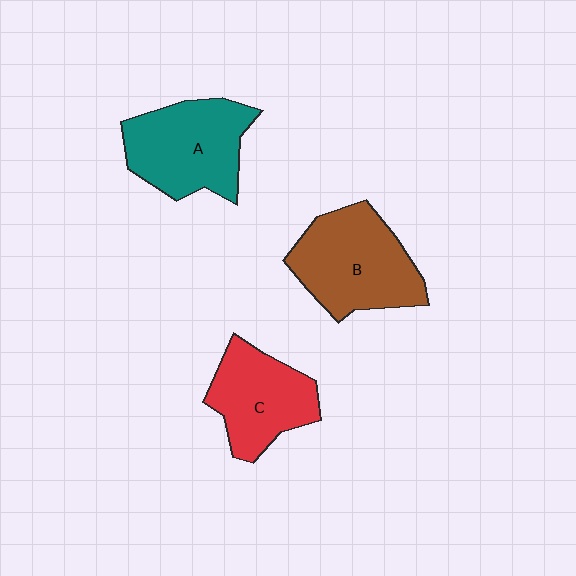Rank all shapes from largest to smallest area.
From largest to smallest: B (brown), A (teal), C (red).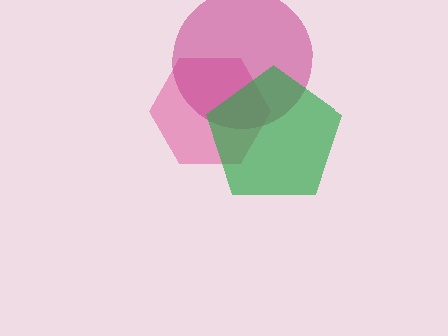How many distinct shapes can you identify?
There are 3 distinct shapes: a pink hexagon, a magenta circle, a green pentagon.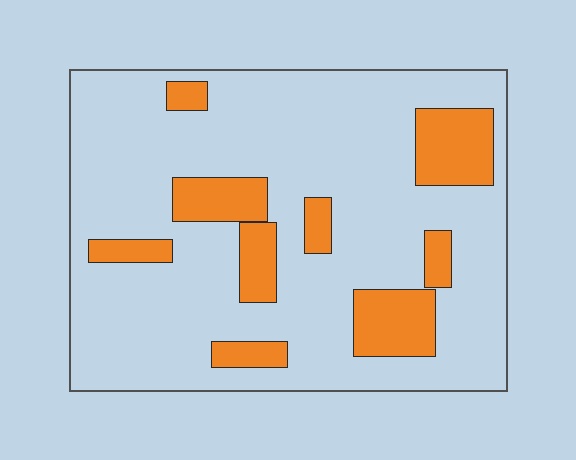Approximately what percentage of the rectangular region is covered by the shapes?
Approximately 20%.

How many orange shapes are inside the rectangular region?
9.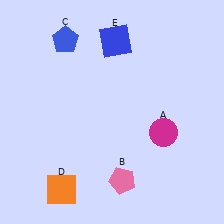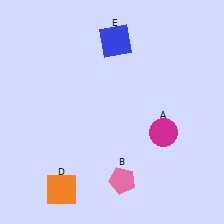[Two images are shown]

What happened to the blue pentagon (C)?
The blue pentagon (C) was removed in Image 2. It was in the top-left area of Image 1.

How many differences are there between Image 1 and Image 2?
There is 1 difference between the two images.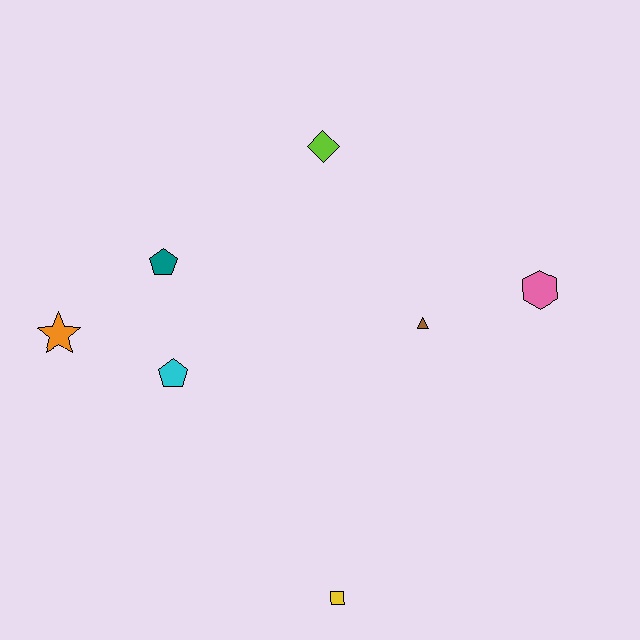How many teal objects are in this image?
There is 1 teal object.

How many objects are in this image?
There are 7 objects.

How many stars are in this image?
There is 1 star.